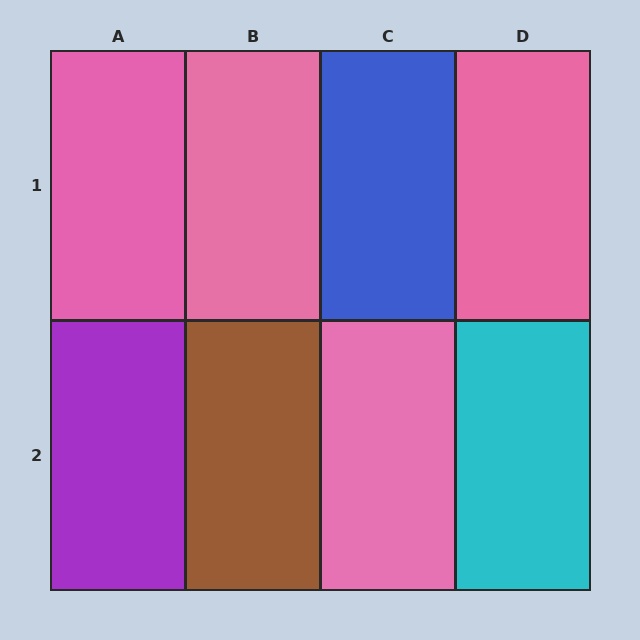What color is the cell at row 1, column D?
Pink.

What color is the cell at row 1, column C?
Blue.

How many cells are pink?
4 cells are pink.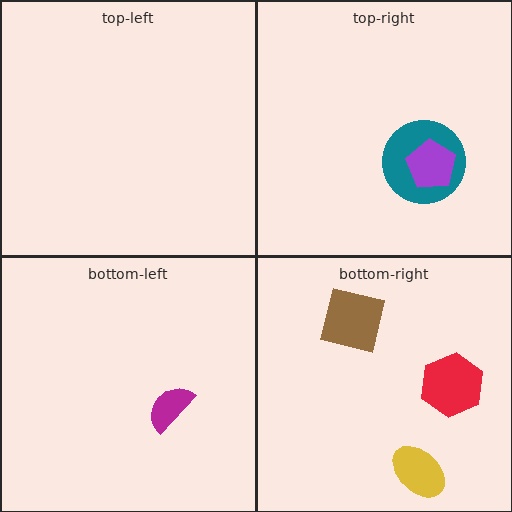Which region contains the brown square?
The bottom-right region.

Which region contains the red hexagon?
The bottom-right region.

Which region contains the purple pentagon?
The top-right region.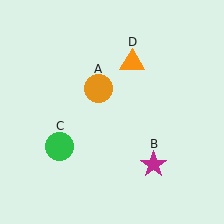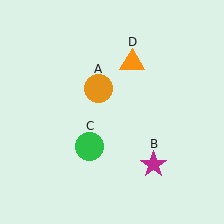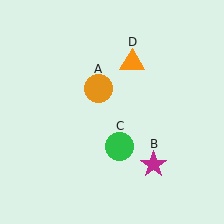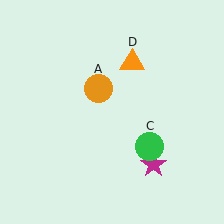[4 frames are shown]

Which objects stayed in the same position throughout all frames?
Orange circle (object A) and magenta star (object B) and orange triangle (object D) remained stationary.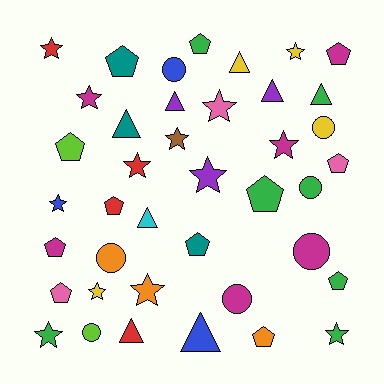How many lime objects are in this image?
There are 2 lime objects.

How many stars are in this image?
There are 13 stars.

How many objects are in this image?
There are 40 objects.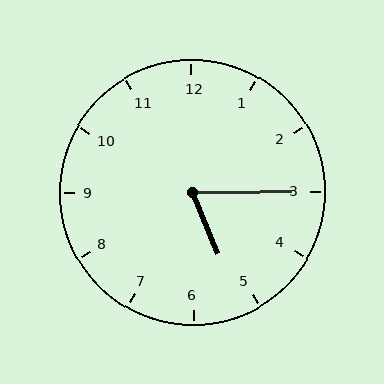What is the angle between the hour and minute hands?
Approximately 68 degrees.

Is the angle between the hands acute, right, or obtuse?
It is acute.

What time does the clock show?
5:15.